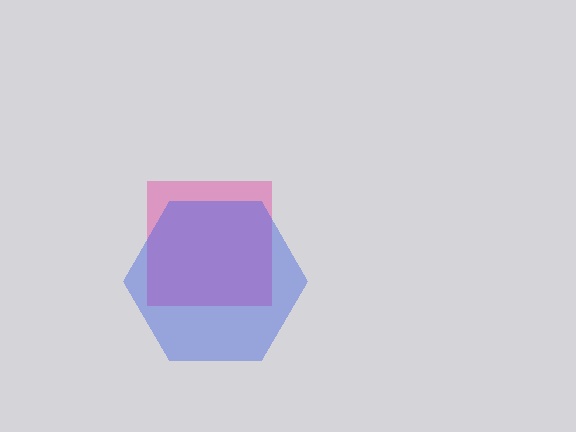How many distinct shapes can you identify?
There are 2 distinct shapes: a pink square, a blue hexagon.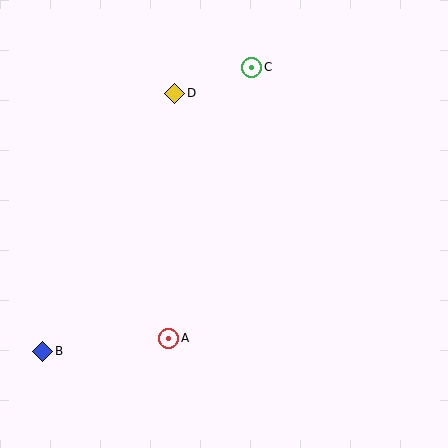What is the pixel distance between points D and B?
The distance between D and B is 290 pixels.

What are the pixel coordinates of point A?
Point A is at (169, 338).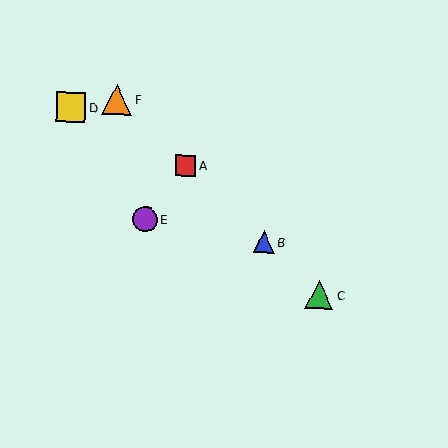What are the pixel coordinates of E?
Object E is at (145, 220).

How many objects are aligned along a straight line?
4 objects (A, B, C, F) are aligned along a straight line.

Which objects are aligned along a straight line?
Objects A, B, C, F are aligned along a straight line.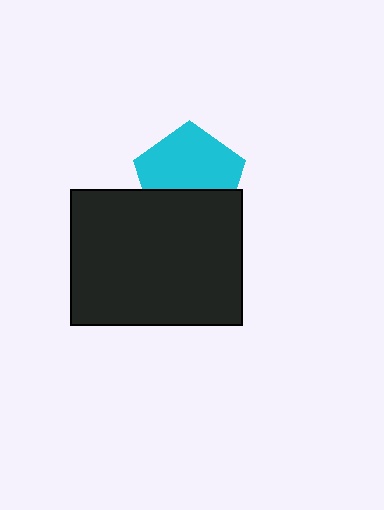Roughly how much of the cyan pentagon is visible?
About half of it is visible (roughly 63%).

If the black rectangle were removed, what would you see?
You would see the complete cyan pentagon.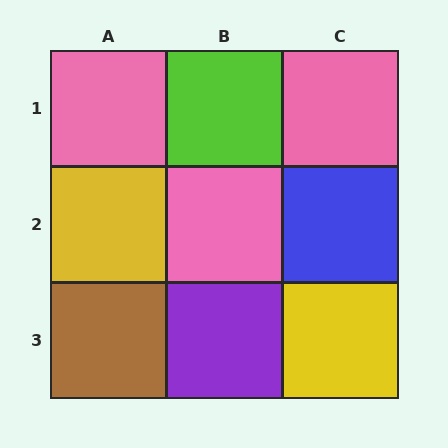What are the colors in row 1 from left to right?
Pink, lime, pink.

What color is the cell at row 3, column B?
Purple.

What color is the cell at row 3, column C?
Yellow.